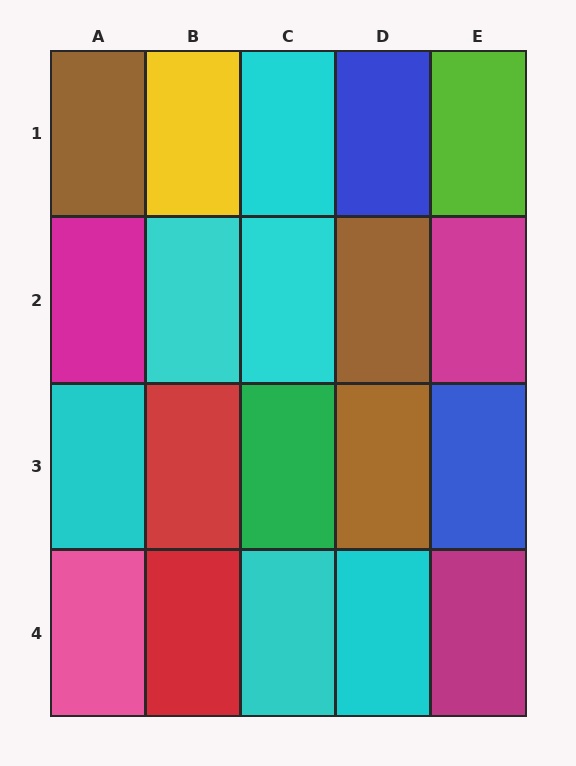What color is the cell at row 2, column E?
Magenta.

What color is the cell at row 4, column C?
Cyan.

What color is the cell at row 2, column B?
Cyan.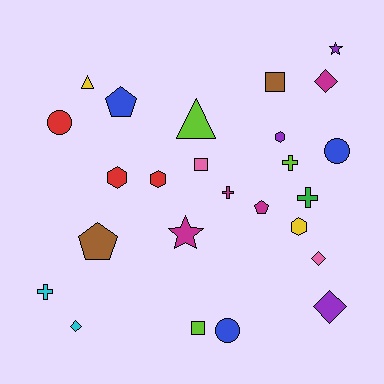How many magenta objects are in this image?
There are 4 magenta objects.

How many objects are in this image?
There are 25 objects.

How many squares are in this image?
There are 3 squares.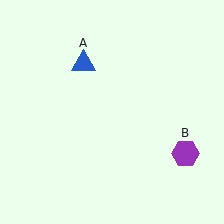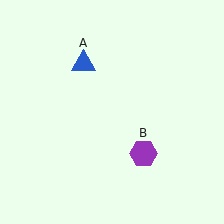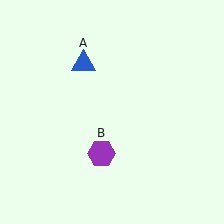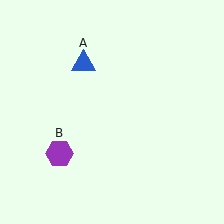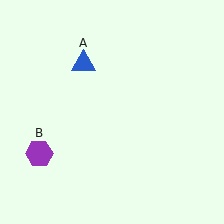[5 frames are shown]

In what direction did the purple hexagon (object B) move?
The purple hexagon (object B) moved left.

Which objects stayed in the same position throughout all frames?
Blue triangle (object A) remained stationary.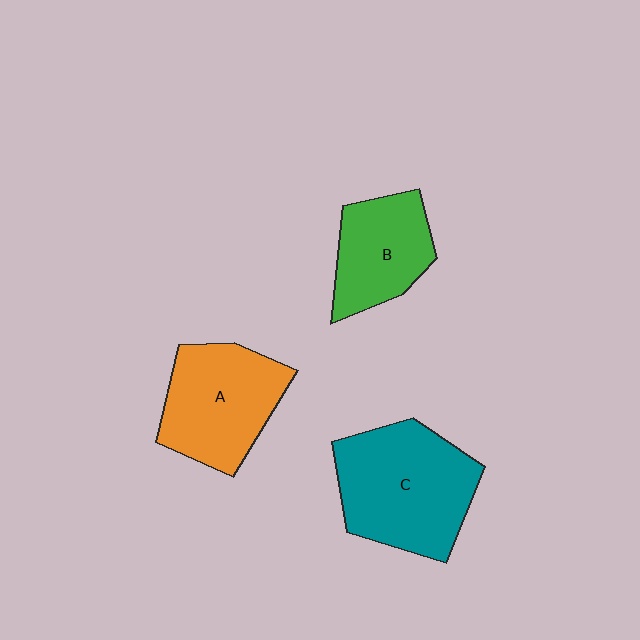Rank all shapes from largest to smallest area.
From largest to smallest: C (teal), A (orange), B (green).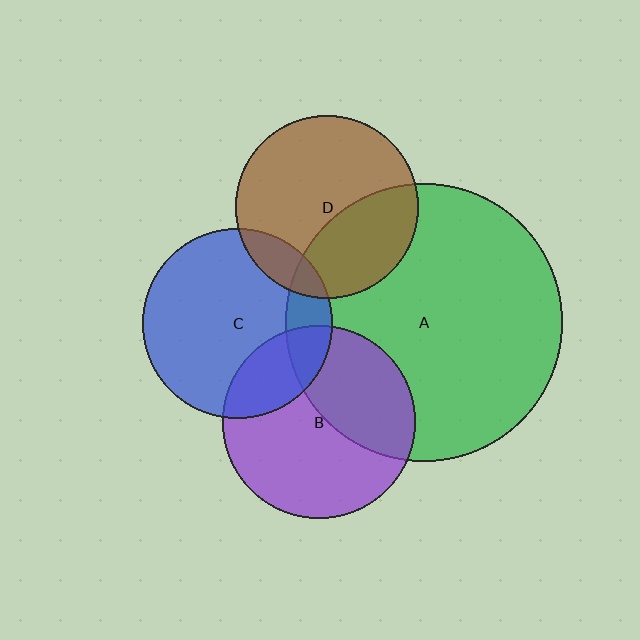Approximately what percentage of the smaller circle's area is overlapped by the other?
Approximately 15%.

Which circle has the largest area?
Circle A (green).